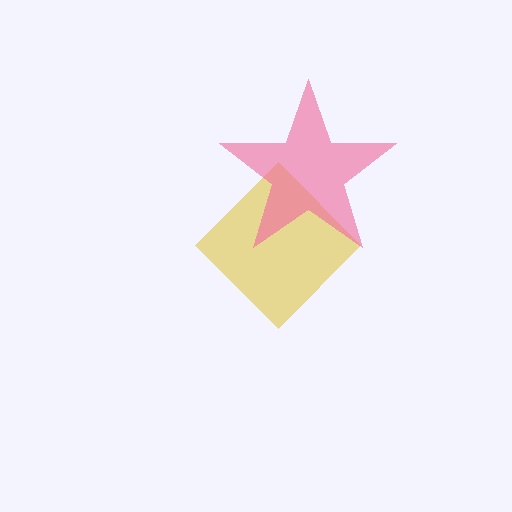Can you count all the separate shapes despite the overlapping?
Yes, there are 2 separate shapes.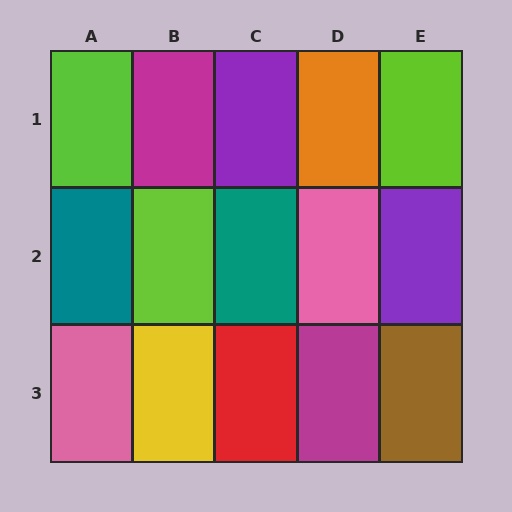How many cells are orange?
1 cell is orange.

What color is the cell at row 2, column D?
Pink.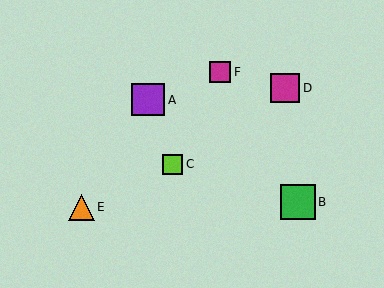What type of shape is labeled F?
Shape F is a magenta square.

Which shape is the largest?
The green square (labeled B) is the largest.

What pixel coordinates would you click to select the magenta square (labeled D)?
Click at (285, 88) to select the magenta square D.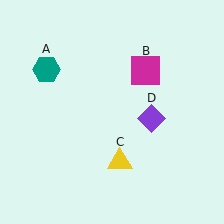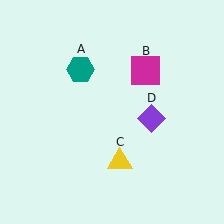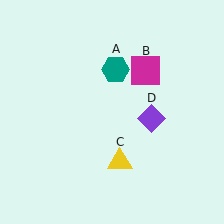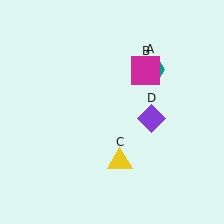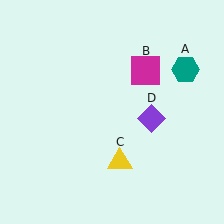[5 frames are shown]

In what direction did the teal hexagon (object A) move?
The teal hexagon (object A) moved right.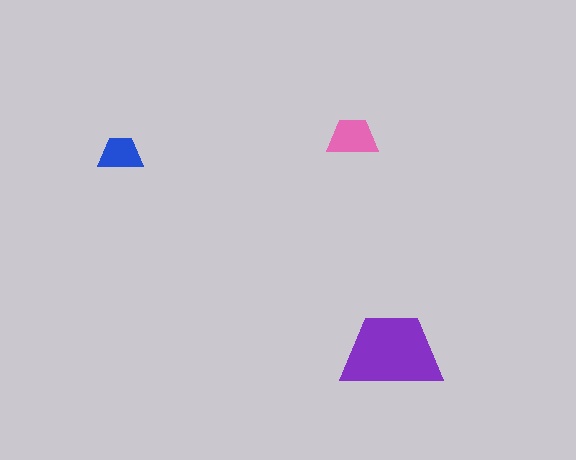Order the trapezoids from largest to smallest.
the purple one, the pink one, the blue one.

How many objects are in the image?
There are 3 objects in the image.